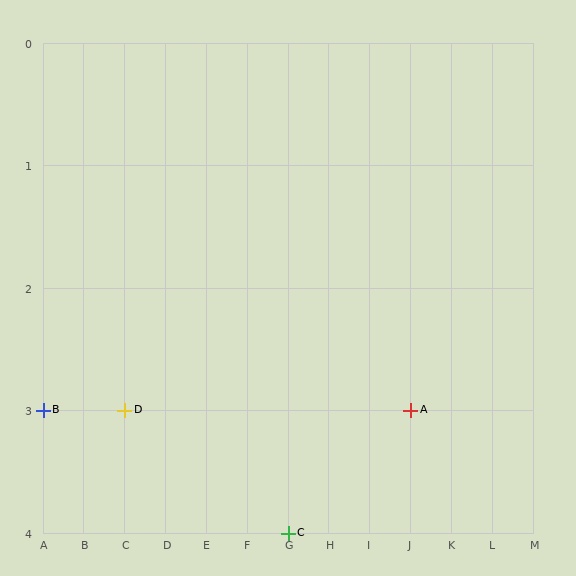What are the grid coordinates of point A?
Point A is at grid coordinates (J, 3).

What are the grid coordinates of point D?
Point D is at grid coordinates (C, 3).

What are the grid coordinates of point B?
Point B is at grid coordinates (A, 3).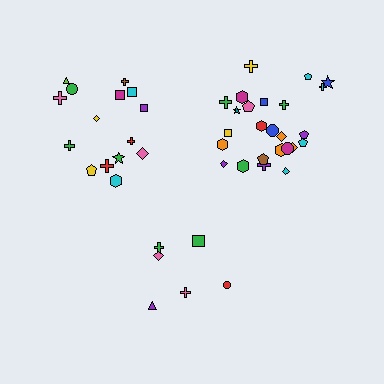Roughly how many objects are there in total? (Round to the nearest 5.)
Roughly 45 objects in total.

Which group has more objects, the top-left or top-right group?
The top-right group.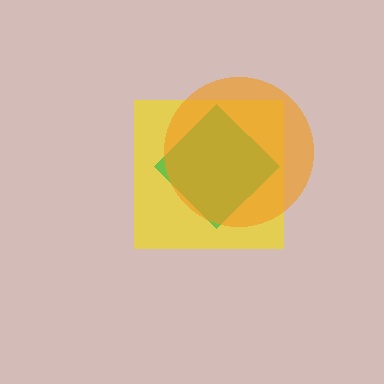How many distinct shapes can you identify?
There are 3 distinct shapes: a yellow square, a green diamond, an orange circle.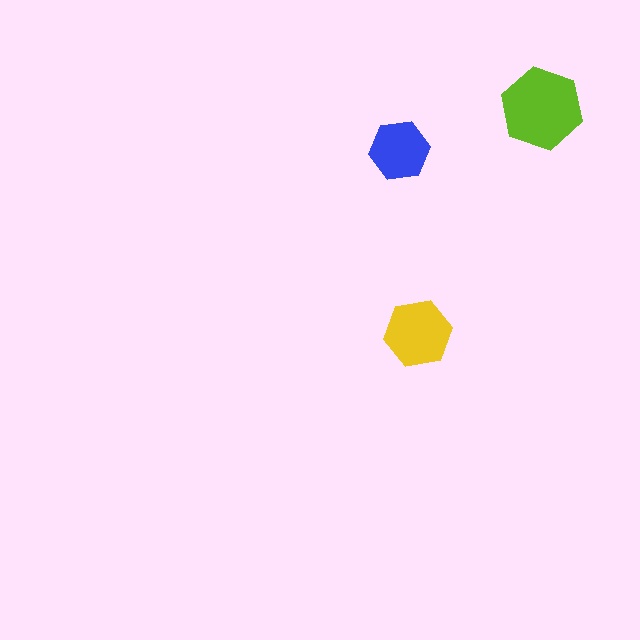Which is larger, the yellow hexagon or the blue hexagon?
The yellow one.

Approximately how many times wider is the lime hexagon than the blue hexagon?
About 1.5 times wider.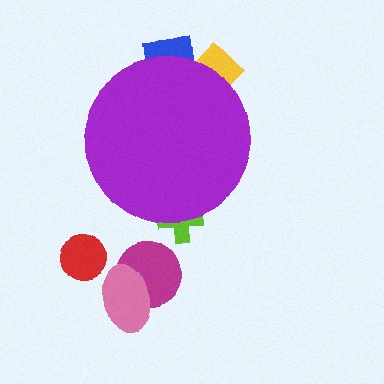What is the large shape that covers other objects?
A purple circle.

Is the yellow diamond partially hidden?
Yes, the yellow diamond is partially hidden behind the purple circle.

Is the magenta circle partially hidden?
No, the magenta circle is fully visible.